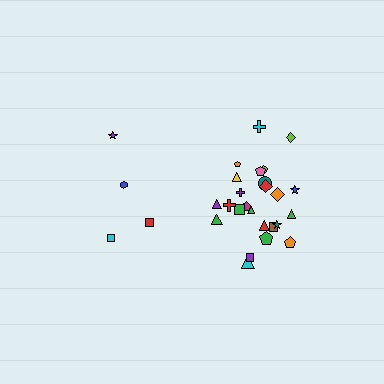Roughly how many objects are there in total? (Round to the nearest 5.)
Roughly 30 objects in total.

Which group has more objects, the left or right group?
The right group.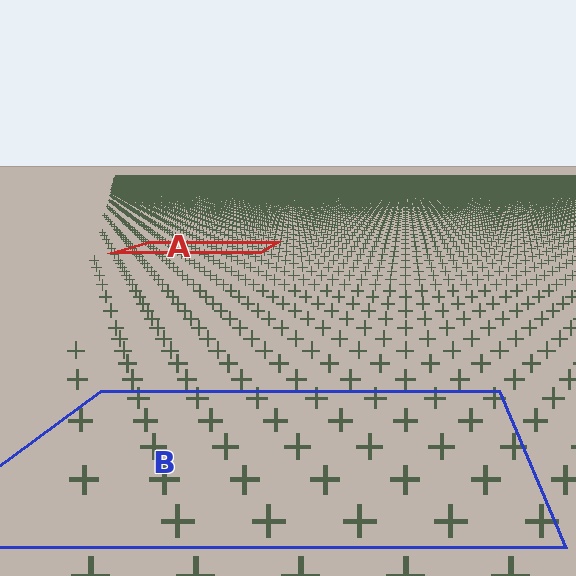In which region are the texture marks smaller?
The texture marks are smaller in region A, because it is farther away.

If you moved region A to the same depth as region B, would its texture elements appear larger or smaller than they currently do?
They would appear larger. At a closer depth, the same texture elements are projected at a bigger on-screen size.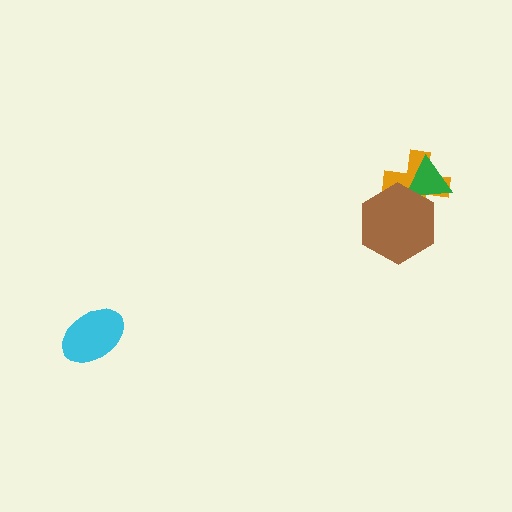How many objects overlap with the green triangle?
2 objects overlap with the green triangle.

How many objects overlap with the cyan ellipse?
0 objects overlap with the cyan ellipse.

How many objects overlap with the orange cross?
2 objects overlap with the orange cross.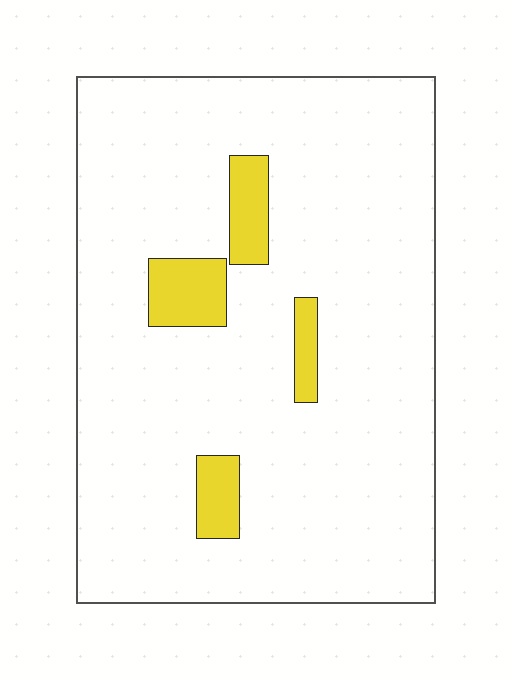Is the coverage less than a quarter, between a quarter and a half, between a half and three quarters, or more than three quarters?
Less than a quarter.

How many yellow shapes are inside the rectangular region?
4.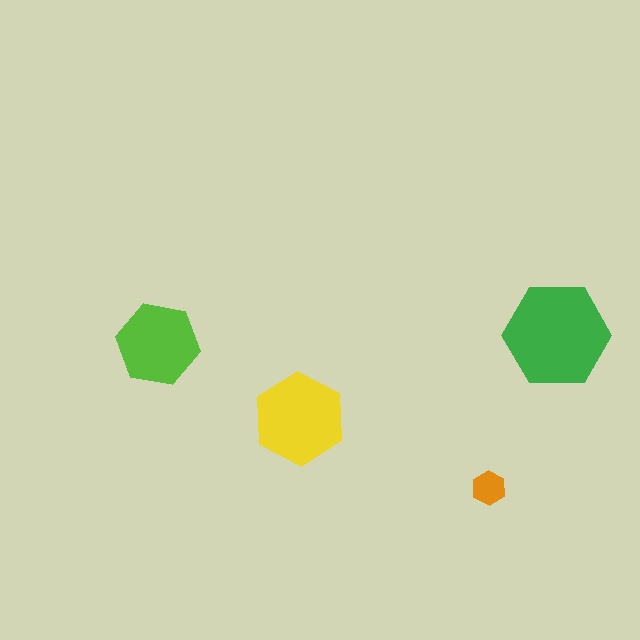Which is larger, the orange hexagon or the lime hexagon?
The lime one.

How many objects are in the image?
There are 4 objects in the image.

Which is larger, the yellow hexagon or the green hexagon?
The green one.